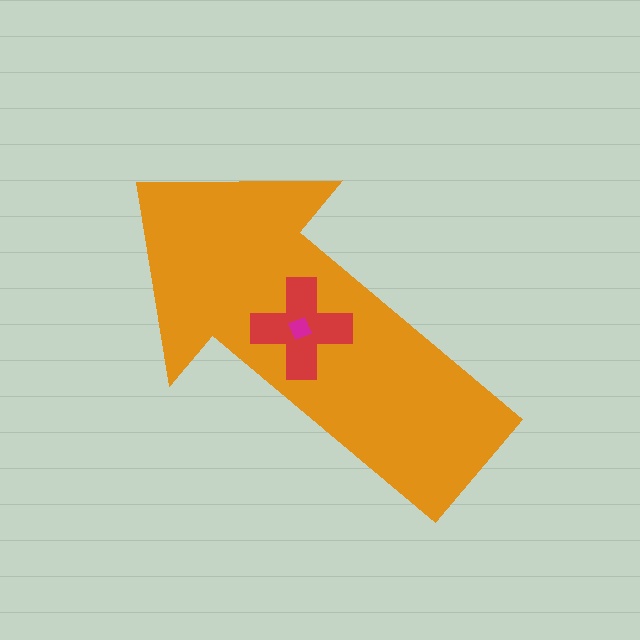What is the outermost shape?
The orange arrow.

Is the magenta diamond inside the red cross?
Yes.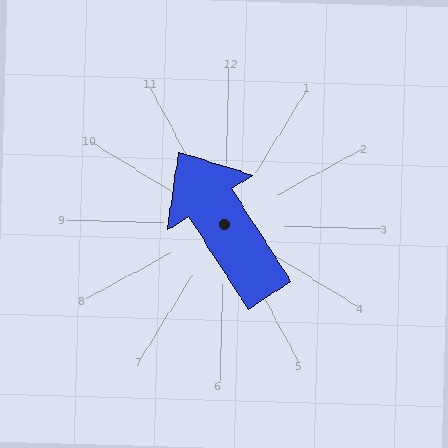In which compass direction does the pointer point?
Northwest.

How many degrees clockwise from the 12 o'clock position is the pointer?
Approximately 326 degrees.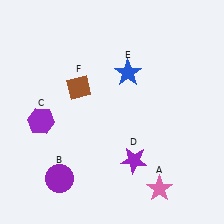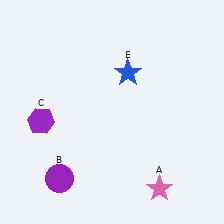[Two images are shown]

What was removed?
The brown diamond (F), the purple star (D) were removed in Image 2.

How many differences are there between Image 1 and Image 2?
There are 2 differences between the two images.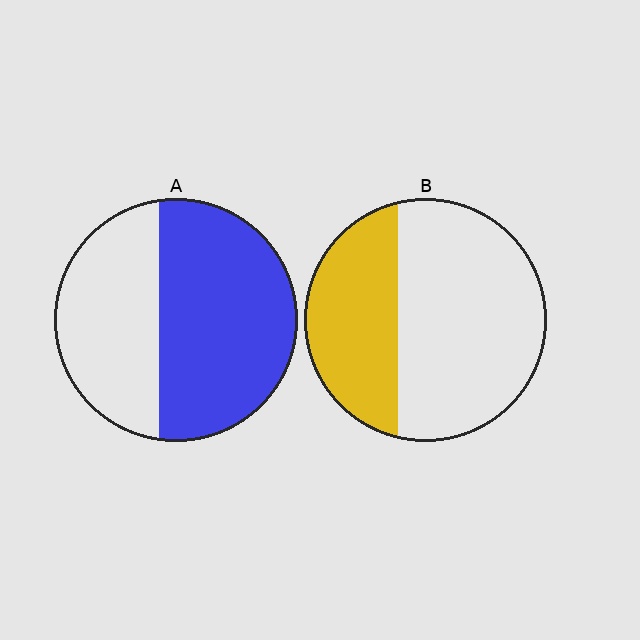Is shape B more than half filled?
No.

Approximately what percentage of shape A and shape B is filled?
A is approximately 60% and B is approximately 35%.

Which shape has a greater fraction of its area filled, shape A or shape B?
Shape A.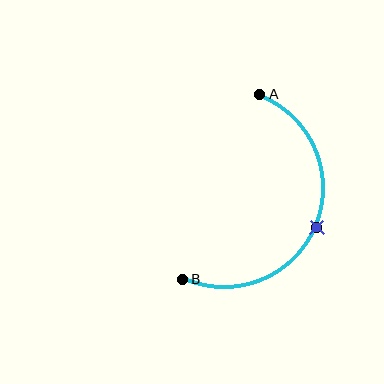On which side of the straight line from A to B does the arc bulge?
The arc bulges to the right of the straight line connecting A and B.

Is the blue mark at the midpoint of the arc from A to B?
Yes. The blue mark lies on the arc at equal arc-length from both A and B — it is the arc midpoint.